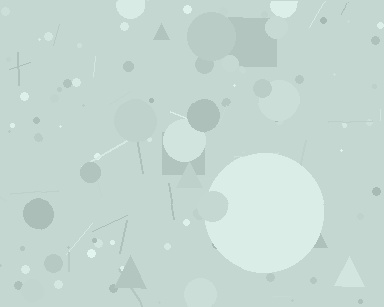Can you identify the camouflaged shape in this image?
The camouflaged shape is a circle.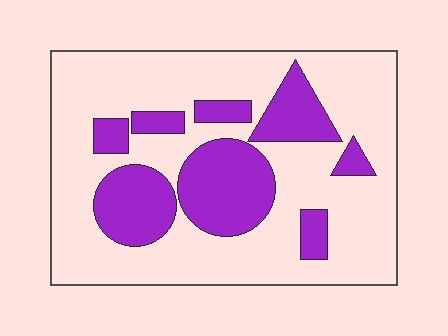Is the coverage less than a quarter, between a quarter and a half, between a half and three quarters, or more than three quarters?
Between a quarter and a half.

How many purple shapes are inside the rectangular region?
8.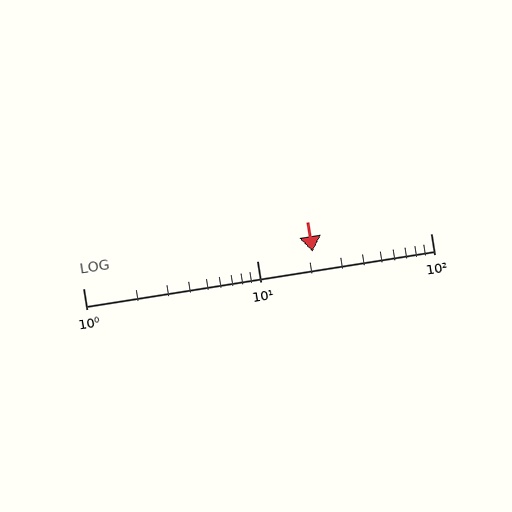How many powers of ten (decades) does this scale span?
The scale spans 2 decades, from 1 to 100.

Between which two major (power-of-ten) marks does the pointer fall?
The pointer is between 10 and 100.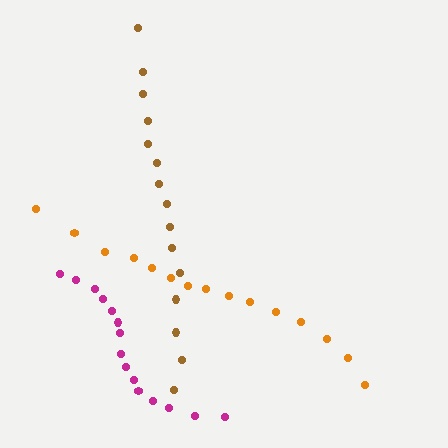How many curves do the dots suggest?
There are 3 distinct paths.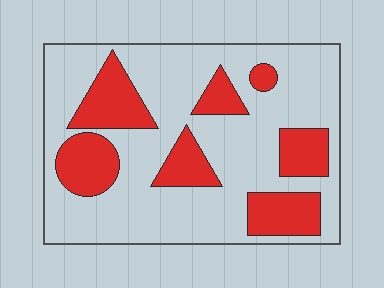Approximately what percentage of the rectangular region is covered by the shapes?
Approximately 30%.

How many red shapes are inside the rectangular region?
7.